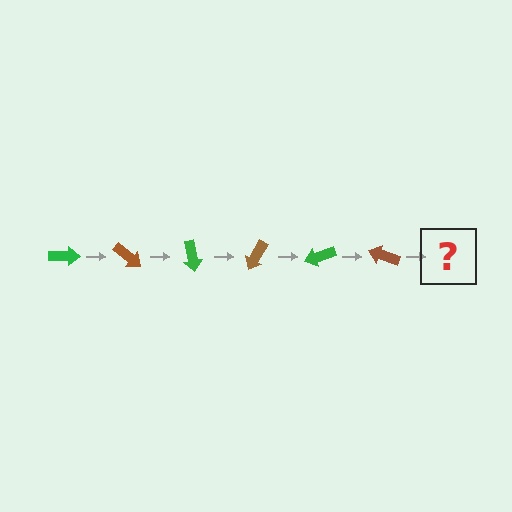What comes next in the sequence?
The next element should be a green arrow, rotated 240 degrees from the start.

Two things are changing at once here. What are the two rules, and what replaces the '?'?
The two rules are that it rotates 40 degrees each step and the color cycles through green and brown. The '?' should be a green arrow, rotated 240 degrees from the start.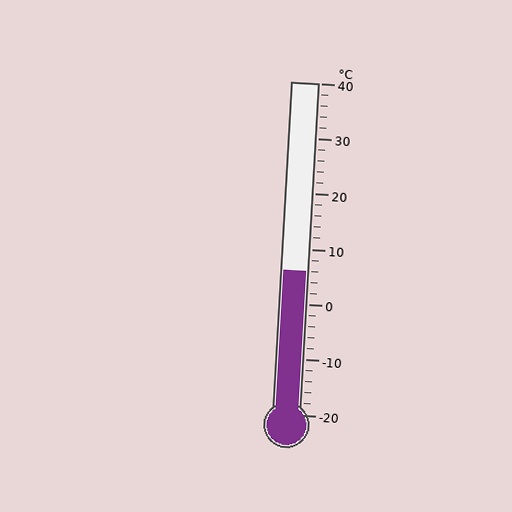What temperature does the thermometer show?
The thermometer shows approximately 6°C.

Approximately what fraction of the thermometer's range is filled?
The thermometer is filled to approximately 45% of its range.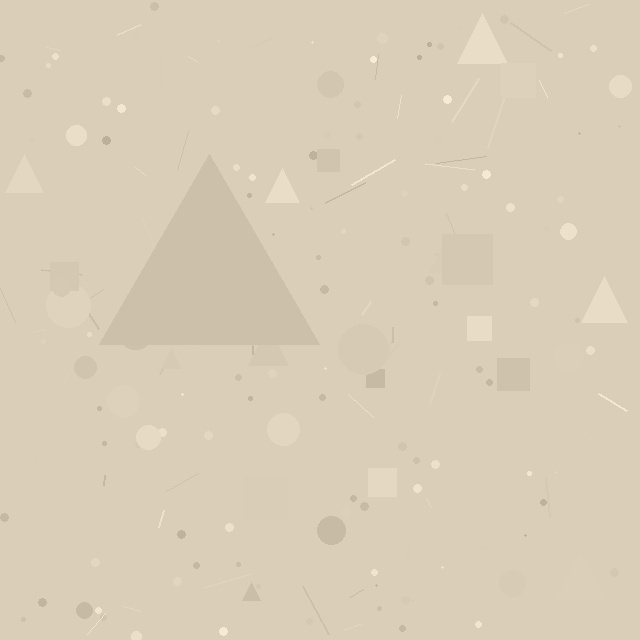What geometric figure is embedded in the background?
A triangle is embedded in the background.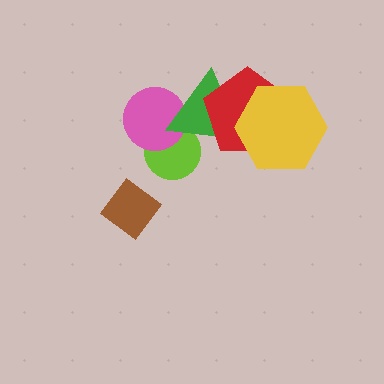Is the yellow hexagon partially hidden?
No, no other shape covers it.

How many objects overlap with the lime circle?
2 objects overlap with the lime circle.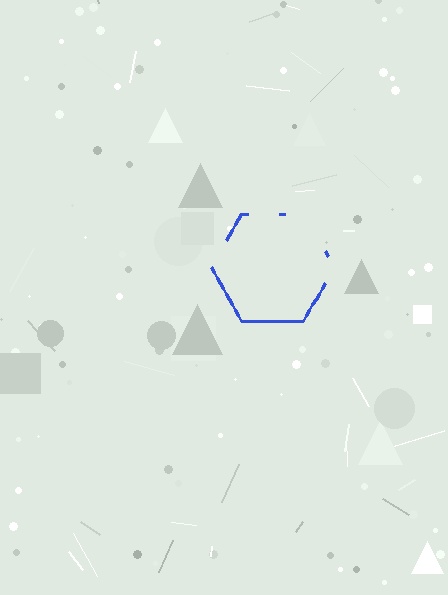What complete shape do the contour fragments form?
The contour fragments form a hexagon.